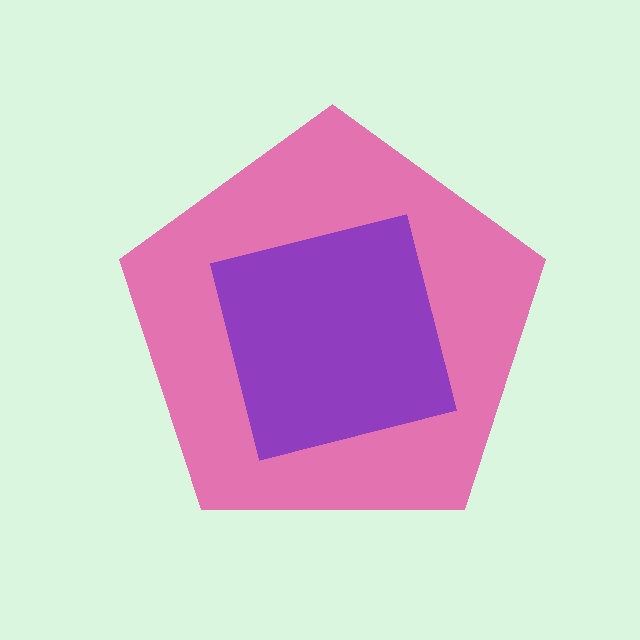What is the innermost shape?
The purple square.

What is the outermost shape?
The pink pentagon.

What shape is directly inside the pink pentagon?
The purple square.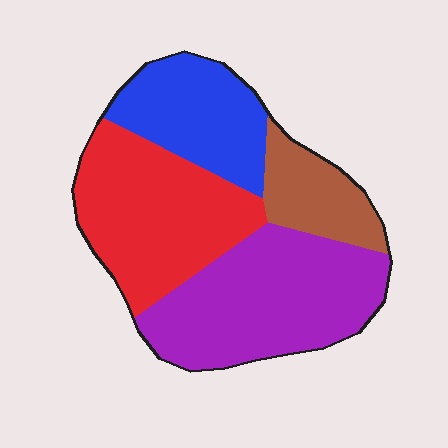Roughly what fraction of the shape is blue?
Blue takes up about one fifth (1/5) of the shape.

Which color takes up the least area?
Brown, at roughly 15%.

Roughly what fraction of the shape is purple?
Purple takes up about one third (1/3) of the shape.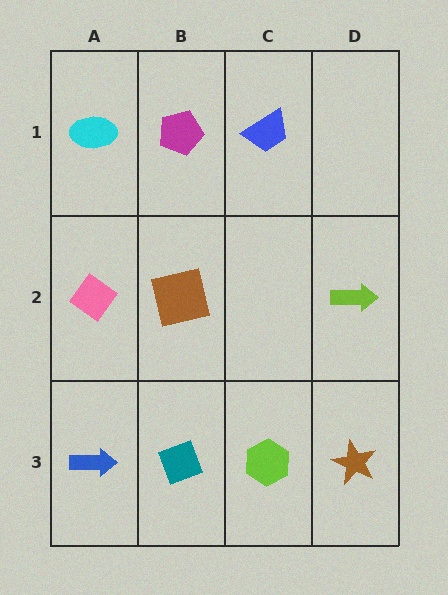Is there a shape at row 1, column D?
No, that cell is empty.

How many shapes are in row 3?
4 shapes.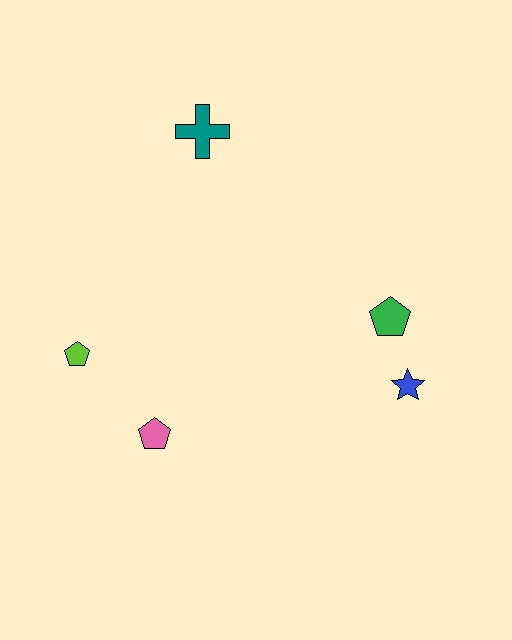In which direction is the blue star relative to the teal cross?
The blue star is below the teal cross.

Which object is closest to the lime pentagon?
The pink pentagon is closest to the lime pentagon.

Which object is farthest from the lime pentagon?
The blue star is farthest from the lime pentagon.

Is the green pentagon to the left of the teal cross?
No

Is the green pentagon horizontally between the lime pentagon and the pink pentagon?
No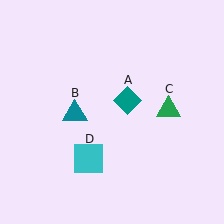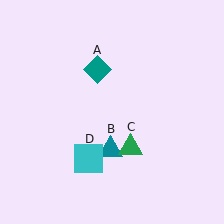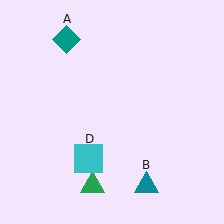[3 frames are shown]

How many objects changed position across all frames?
3 objects changed position: teal diamond (object A), teal triangle (object B), green triangle (object C).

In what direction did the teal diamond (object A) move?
The teal diamond (object A) moved up and to the left.